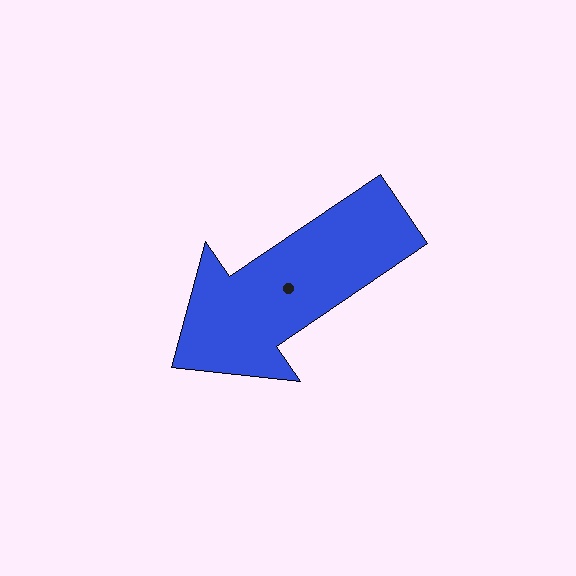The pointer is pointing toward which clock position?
Roughly 8 o'clock.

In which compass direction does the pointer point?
Southwest.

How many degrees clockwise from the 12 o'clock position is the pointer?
Approximately 236 degrees.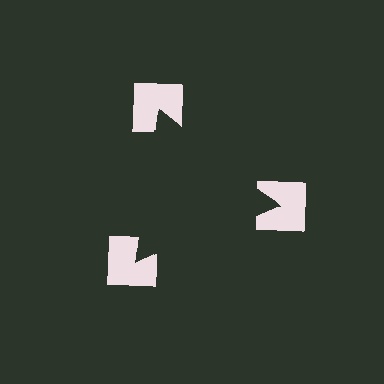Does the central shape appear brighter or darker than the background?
It typically appears slightly darker than the background, even though no actual brightness change is drawn.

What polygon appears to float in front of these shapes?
An illusory triangle — its edges are inferred from the aligned wedge cuts in the notched squares, not physically drawn.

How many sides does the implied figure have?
3 sides.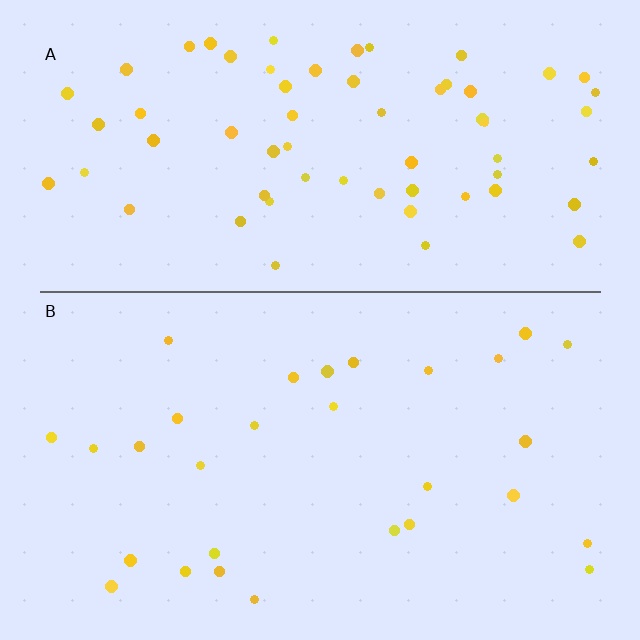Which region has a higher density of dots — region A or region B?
A (the top).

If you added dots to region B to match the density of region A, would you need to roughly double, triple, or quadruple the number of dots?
Approximately double.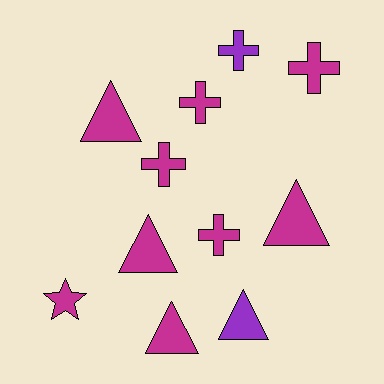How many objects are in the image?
There are 11 objects.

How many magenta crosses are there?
There are 4 magenta crosses.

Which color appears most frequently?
Magenta, with 9 objects.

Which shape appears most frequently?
Triangle, with 5 objects.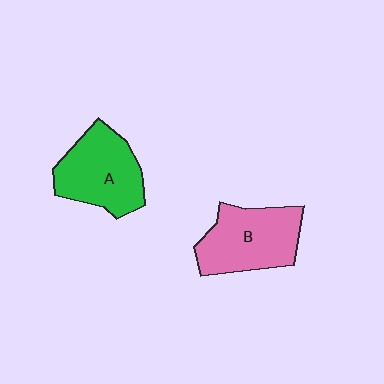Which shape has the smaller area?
Shape A (green).